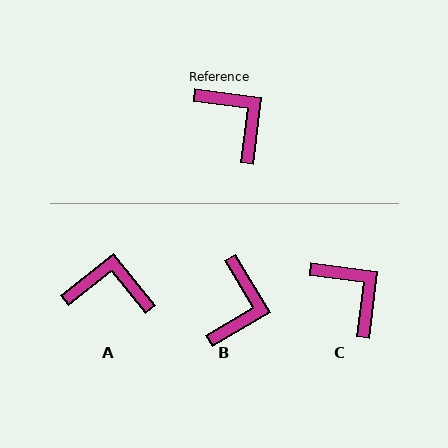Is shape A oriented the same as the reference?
No, it is off by about 47 degrees.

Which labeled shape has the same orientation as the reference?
C.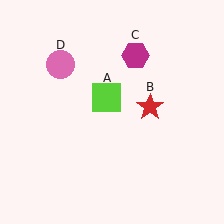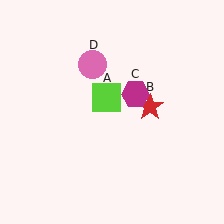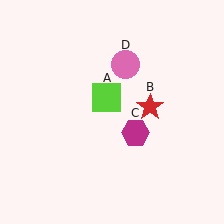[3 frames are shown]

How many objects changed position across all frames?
2 objects changed position: magenta hexagon (object C), pink circle (object D).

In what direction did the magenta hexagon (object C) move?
The magenta hexagon (object C) moved down.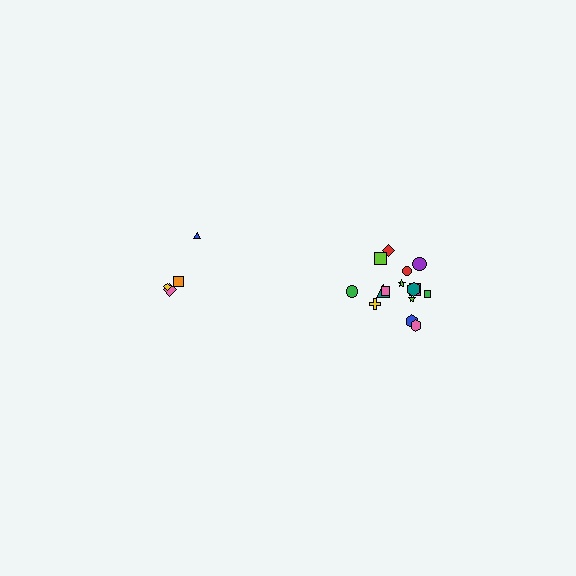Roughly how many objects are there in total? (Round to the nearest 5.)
Roughly 20 objects in total.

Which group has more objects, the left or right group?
The right group.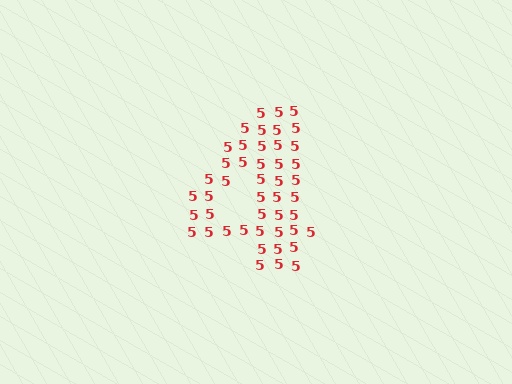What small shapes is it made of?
It is made of small digit 5's.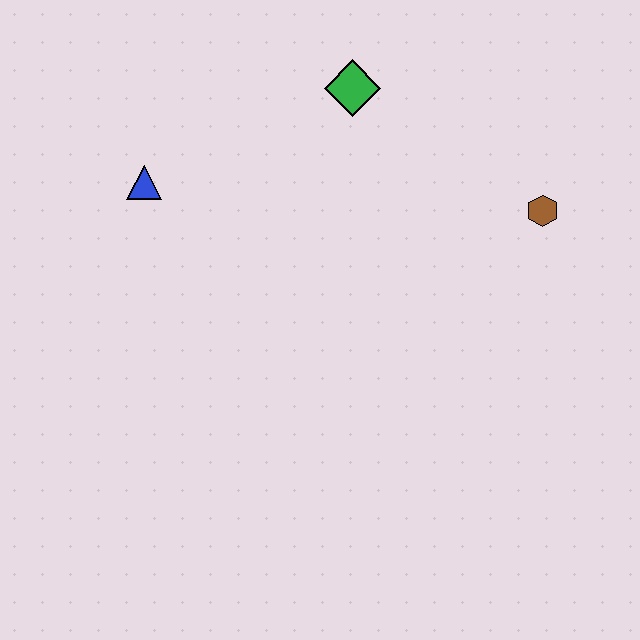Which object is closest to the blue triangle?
The green diamond is closest to the blue triangle.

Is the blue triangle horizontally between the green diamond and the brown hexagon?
No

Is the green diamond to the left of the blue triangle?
No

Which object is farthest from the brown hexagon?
The blue triangle is farthest from the brown hexagon.